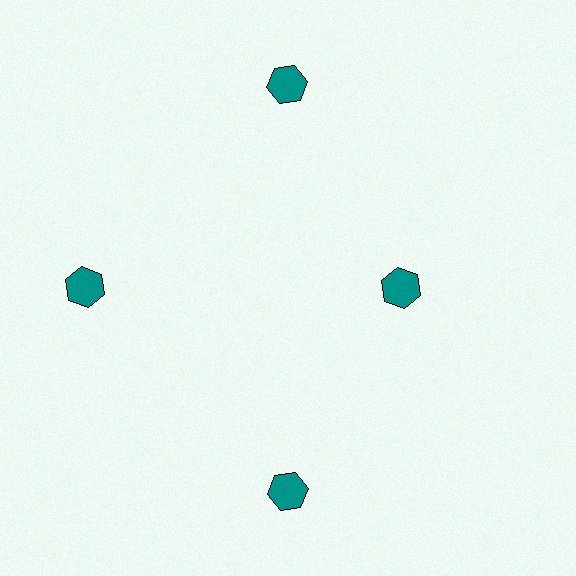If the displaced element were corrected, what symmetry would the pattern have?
It would have 4-fold rotational symmetry — the pattern would map onto itself every 90 degrees.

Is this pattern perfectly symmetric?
No. The 4 teal hexagons are arranged in a ring, but one element near the 3 o'clock position is pulled inward toward the center, breaking the 4-fold rotational symmetry.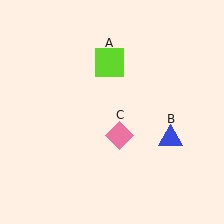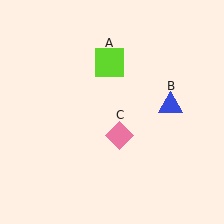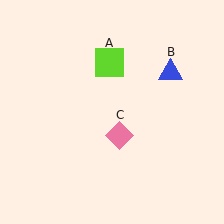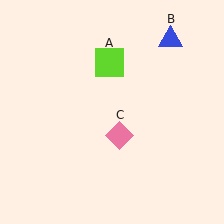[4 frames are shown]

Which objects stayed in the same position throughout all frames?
Lime square (object A) and pink diamond (object C) remained stationary.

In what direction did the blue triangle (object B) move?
The blue triangle (object B) moved up.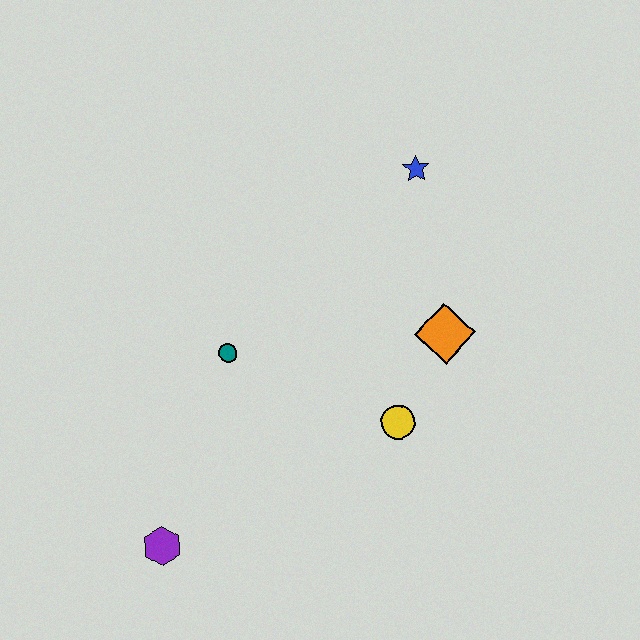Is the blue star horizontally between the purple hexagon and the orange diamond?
Yes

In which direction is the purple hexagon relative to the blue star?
The purple hexagon is below the blue star.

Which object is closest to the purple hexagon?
The teal circle is closest to the purple hexagon.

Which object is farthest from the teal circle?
The blue star is farthest from the teal circle.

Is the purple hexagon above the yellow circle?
No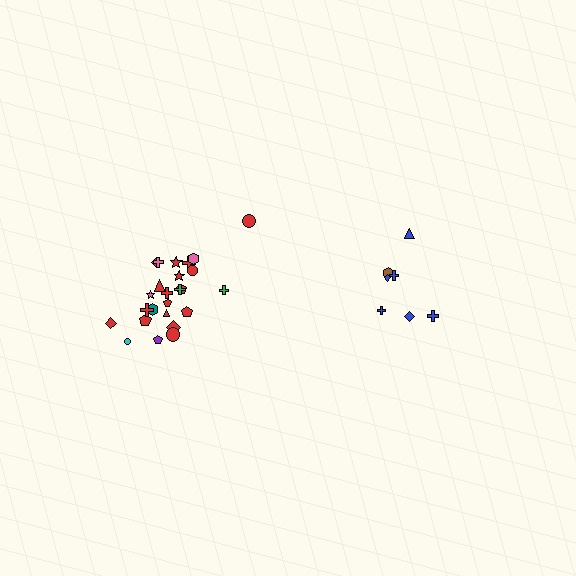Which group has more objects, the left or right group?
The left group.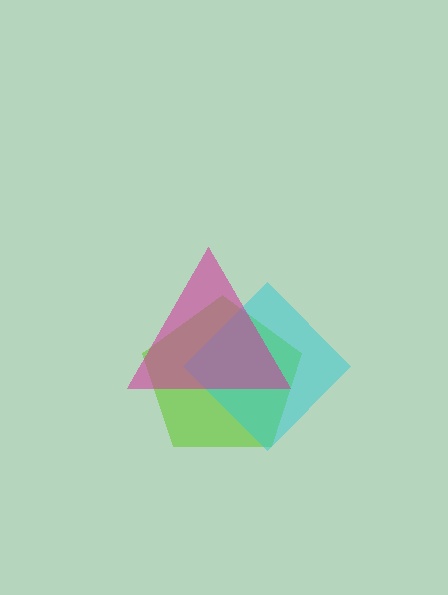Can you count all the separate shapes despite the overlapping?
Yes, there are 3 separate shapes.